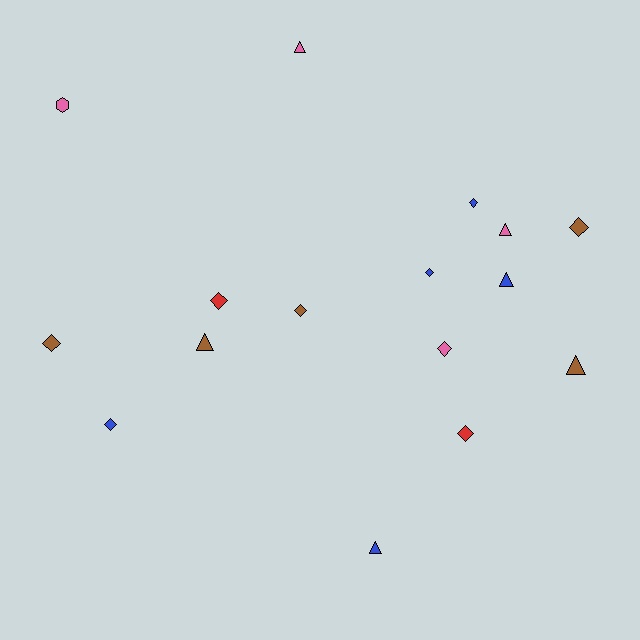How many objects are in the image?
There are 16 objects.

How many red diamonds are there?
There are 2 red diamonds.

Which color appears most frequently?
Blue, with 5 objects.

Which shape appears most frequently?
Diamond, with 9 objects.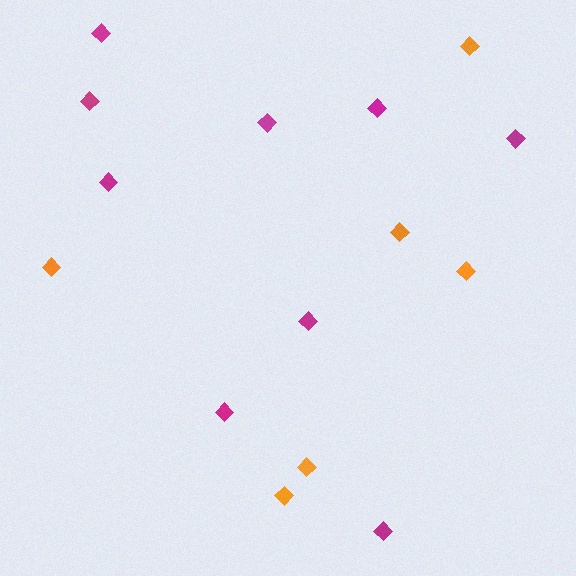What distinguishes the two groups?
There are 2 groups: one group of orange diamonds (6) and one group of magenta diamonds (9).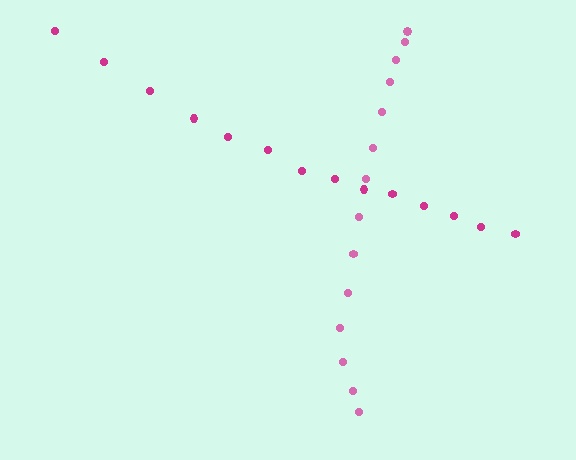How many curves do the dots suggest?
There are 2 distinct paths.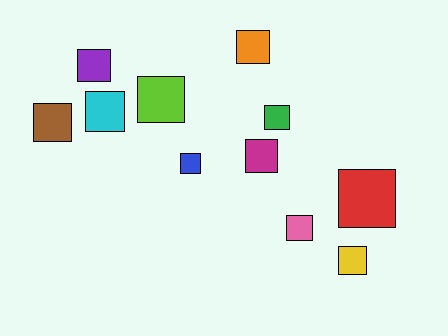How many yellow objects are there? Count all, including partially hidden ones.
There is 1 yellow object.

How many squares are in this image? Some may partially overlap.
There are 11 squares.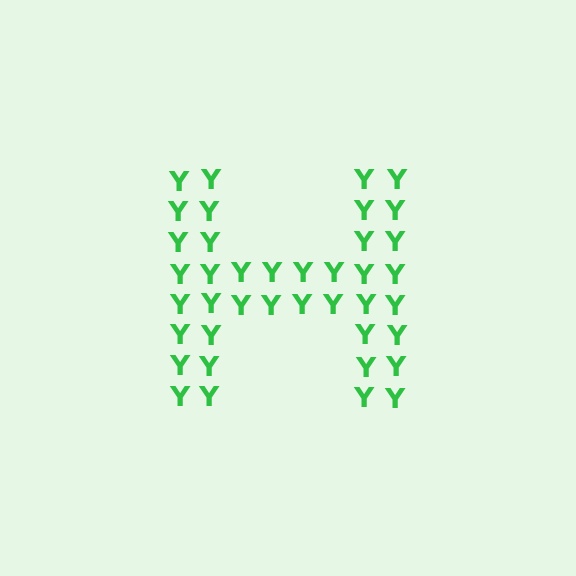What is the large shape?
The large shape is the letter H.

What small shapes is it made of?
It is made of small letter Y's.